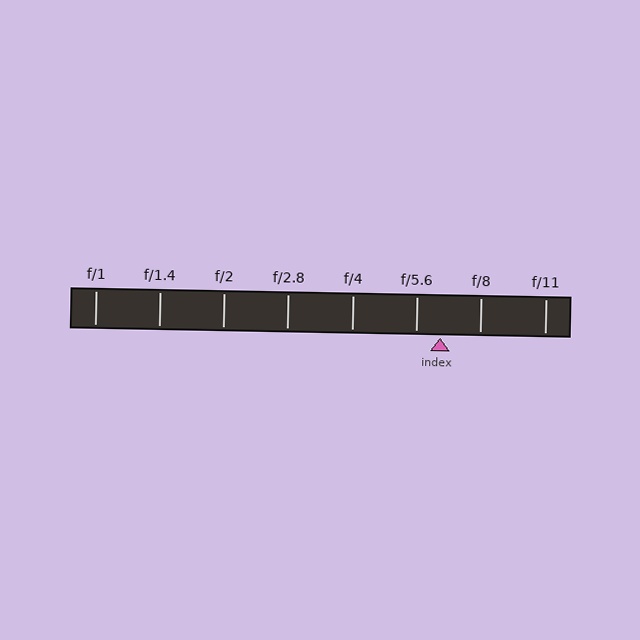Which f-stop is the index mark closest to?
The index mark is closest to f/5.6.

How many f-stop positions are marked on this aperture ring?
There are 8 f-stop positions marked.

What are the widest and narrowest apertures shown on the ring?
The widest aperture shown is f/1 and the narrowest is f/11.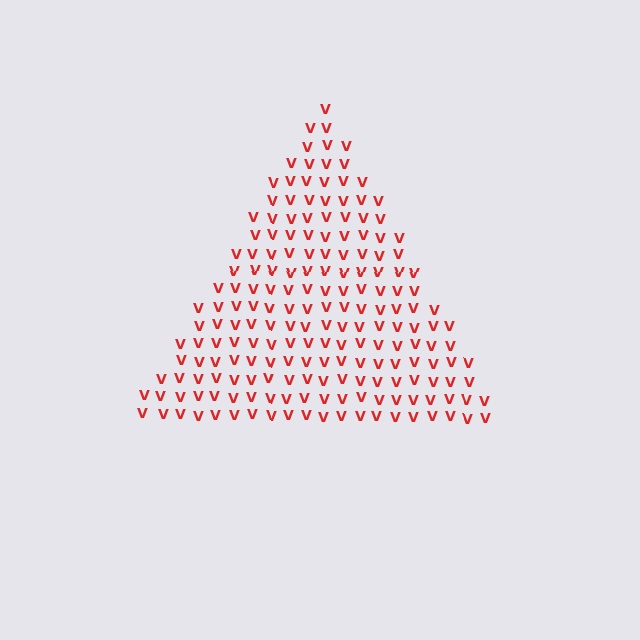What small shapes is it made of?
It is made of small letter V's.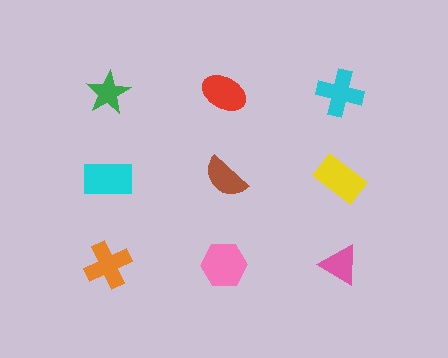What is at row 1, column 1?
A green star.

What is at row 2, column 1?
A cyan rectangle.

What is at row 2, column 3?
A yellow rectangle.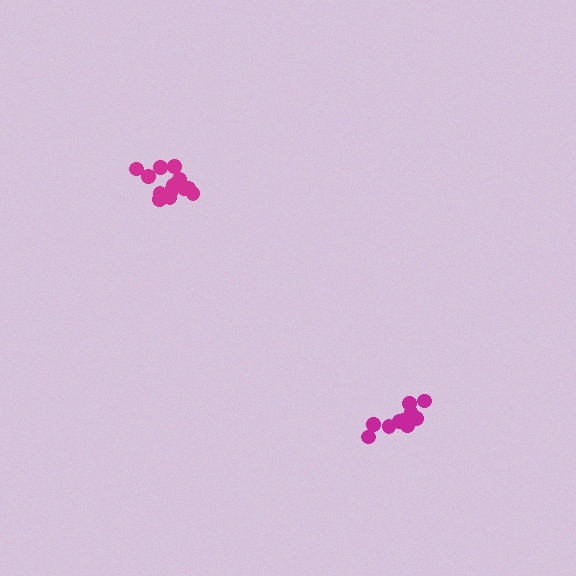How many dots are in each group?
Group 1: 13 dots, Group 2: 10 dots (23 total).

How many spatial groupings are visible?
There are 2 spatial groupings.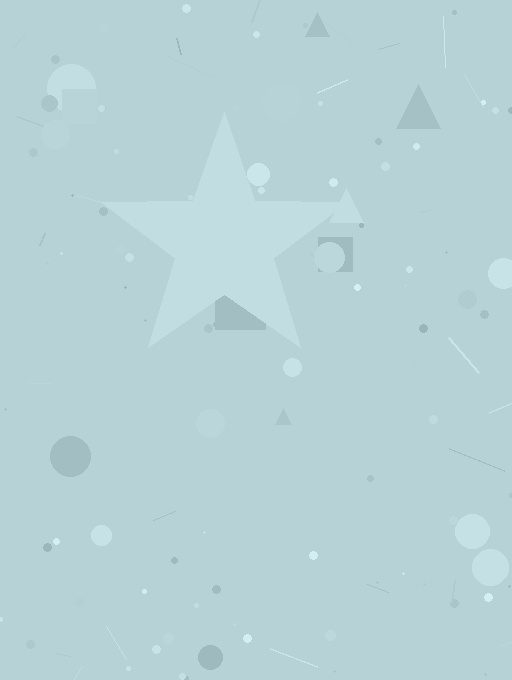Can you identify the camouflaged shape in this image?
The camouflaged shape is a star.